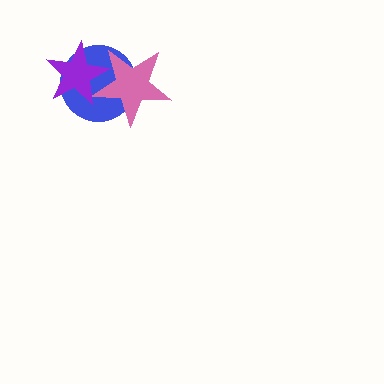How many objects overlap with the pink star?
2 objects overlap with the pink star.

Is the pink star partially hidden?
Yes, it is partially covered by another shape.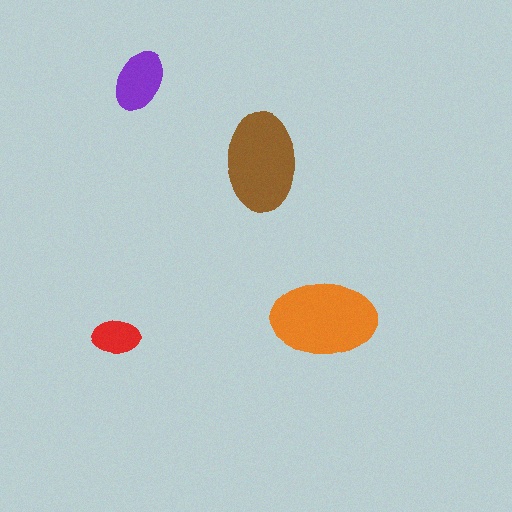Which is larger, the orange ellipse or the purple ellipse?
The orange one.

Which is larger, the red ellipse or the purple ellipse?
The purple one.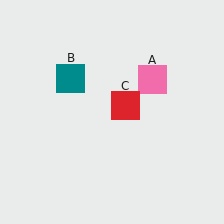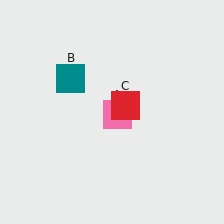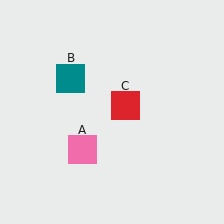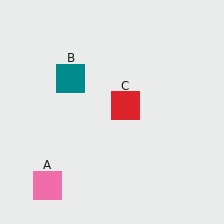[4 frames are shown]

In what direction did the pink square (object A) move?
The pink square (object A) moved down and to the left.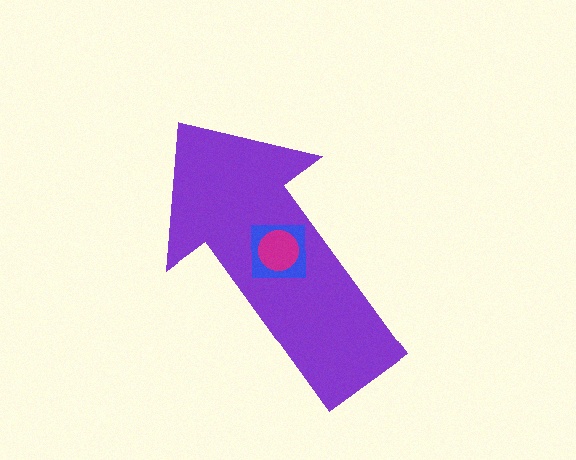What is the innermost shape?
The magenta circle.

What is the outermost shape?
The purple arrow.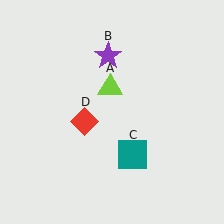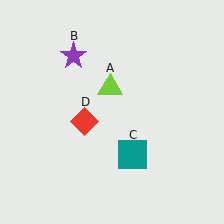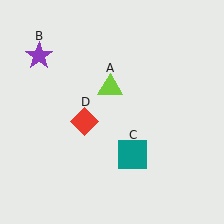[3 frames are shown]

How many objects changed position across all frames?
1 object changed position: purple star (object B).